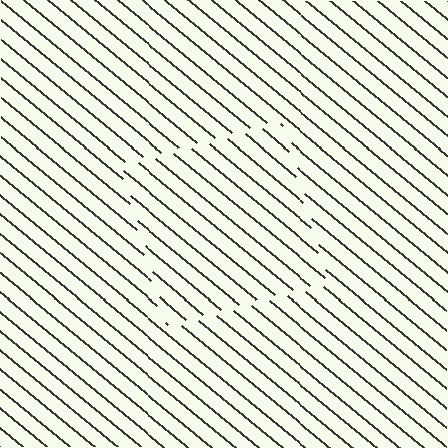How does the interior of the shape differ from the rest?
The interior of the shape contains the same grating, shifted by half a period — the contour is defined by the phase discontinuity where line-ends from the inner and outer gratings abut.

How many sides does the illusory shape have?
4 sides — the line-ends trace a square.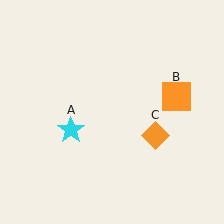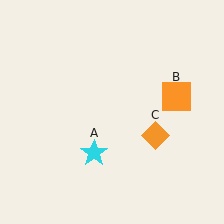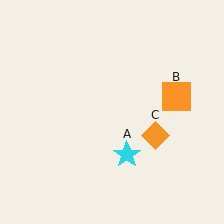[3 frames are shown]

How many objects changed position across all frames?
1 object changed position: cyan star (object A).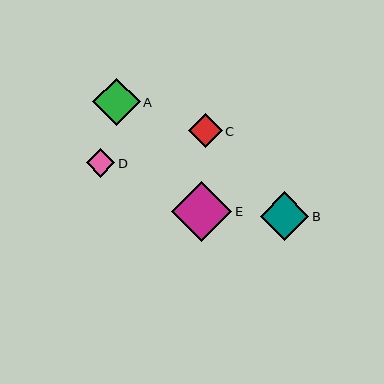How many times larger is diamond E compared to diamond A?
Diamond E is approximately 1.3 times the size of diamond A.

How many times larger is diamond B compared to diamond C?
Diamond B is approximately 1.4 times the size of diamond C.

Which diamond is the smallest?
Diamond D is the smallest with a size of approximately 29 pixels.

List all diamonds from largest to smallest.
From largest to smallest: E, B, A, C, D.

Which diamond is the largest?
Diamond E is the largest with a size of approximately 60 pixels.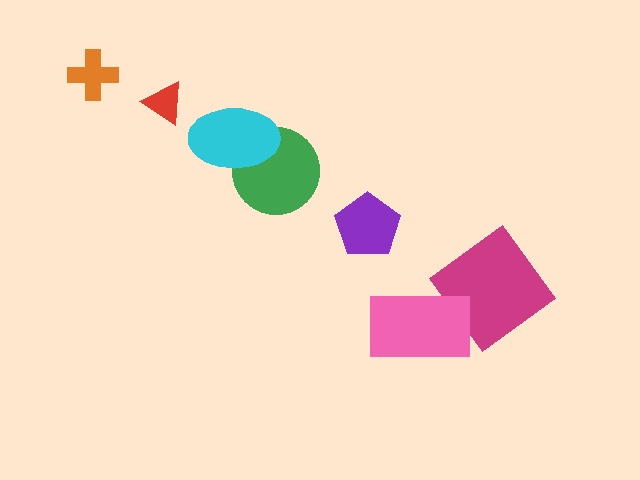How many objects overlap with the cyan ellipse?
1 object overlaps with the cyan ellipse.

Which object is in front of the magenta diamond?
The pink rectangle is in front of the magenta diamond.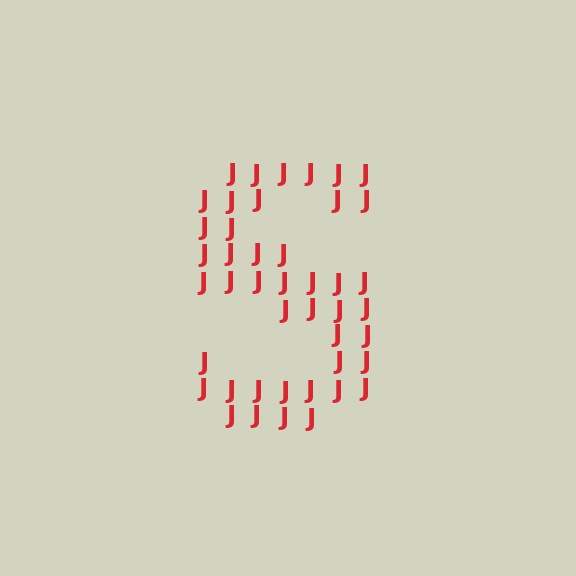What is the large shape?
The large shape is the letter S.